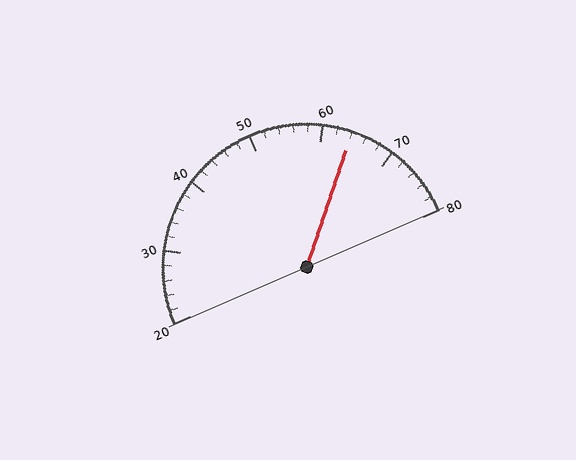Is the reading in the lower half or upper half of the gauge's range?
The reading is in the upper half of the range (20 to 80).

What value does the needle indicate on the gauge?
The needle indicates approximately 64.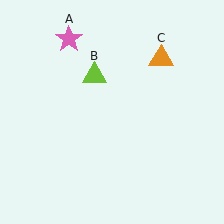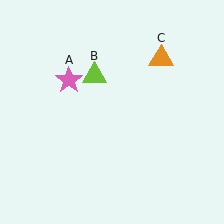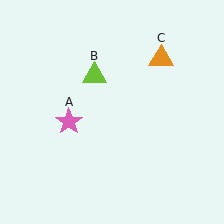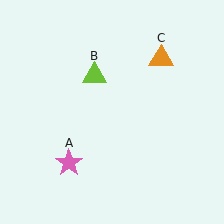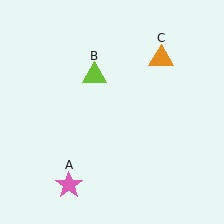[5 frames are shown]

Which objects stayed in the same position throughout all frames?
Lime triangle (object B) and orange triangle (object C) remained stationary.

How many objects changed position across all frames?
1 object changed position: pink star (object A).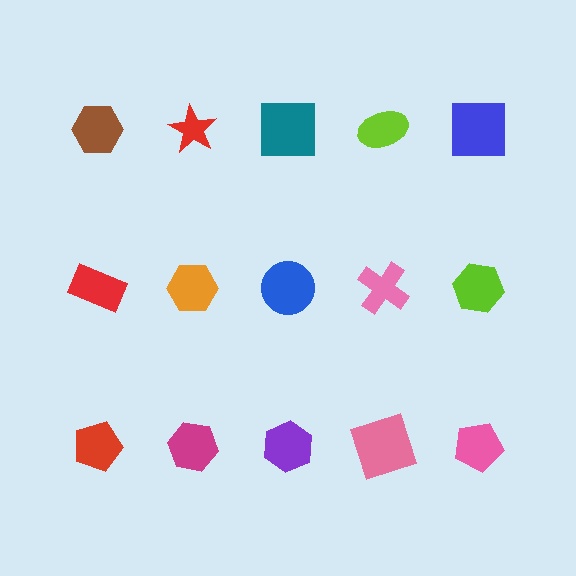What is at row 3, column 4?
A pink square.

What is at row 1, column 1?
A brown hexagon.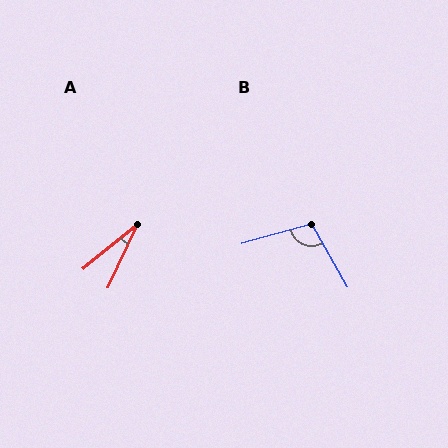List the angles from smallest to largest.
A (26°), B (104°).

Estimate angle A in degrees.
Approximately 26 degrees.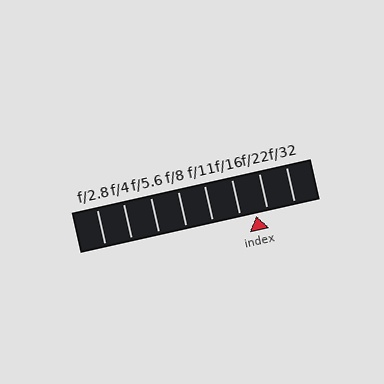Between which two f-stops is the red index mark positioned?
The index mark is between f/16 and f/22.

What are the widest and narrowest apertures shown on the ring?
The widest aperture shown is f/2.8 and the narrowest is f/32.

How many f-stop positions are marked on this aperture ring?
There are 8 f-stop positions marked.